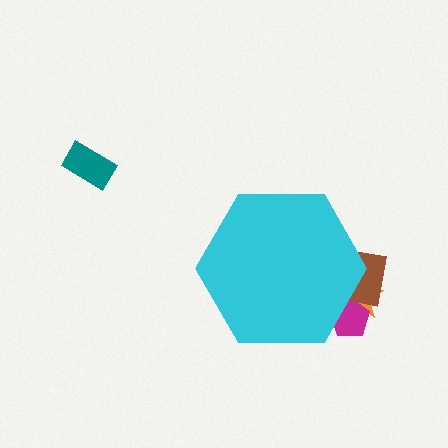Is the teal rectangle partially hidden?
No, the teal rectangle is fully visible.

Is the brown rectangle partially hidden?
Yes, the brown rectangle is partially hidden behind the cyan hexagon.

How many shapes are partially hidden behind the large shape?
3 shapes are partially hidden.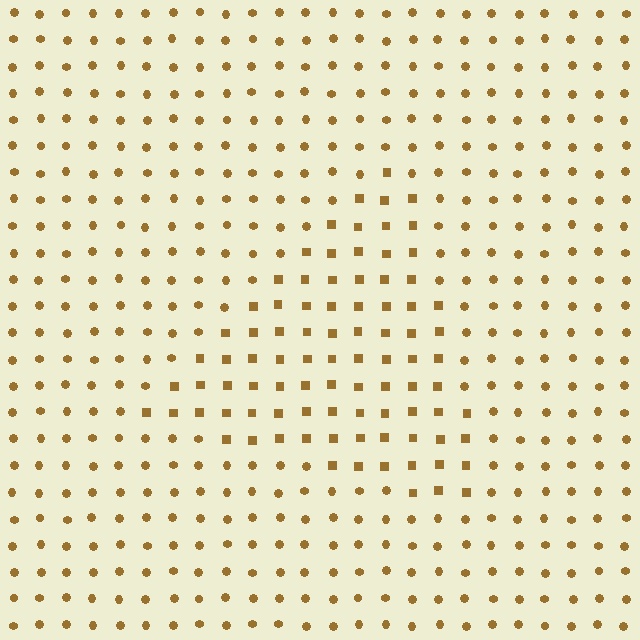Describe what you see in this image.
The image is filled with small brown elements arranged in a uniform grid. A triangle-shaped region contains squares, while the surrounding area contains circles. The boundary is defined purely by the change in element shape.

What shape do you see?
I see a triangle.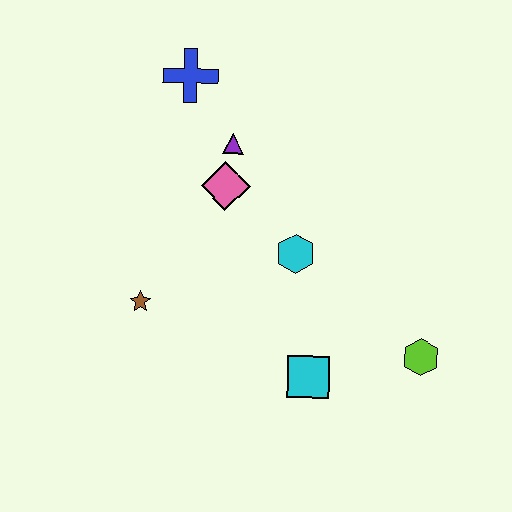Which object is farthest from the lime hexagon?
The blue cross is farthest from the lime hexagon.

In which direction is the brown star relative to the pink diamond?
The brown star is below the pink diamond.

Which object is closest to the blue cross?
The purple triangle is closest to the blue cross.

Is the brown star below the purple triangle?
Yes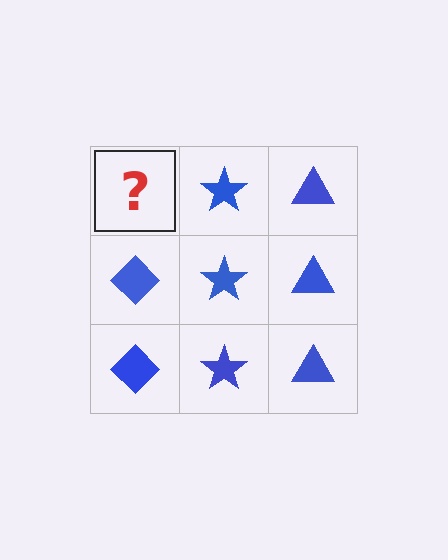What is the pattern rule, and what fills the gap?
The rule is that each column has a consistent shape. The gap should be filled with a blue diamond.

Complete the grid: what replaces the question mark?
The question mark should be replaced with a blue diamond.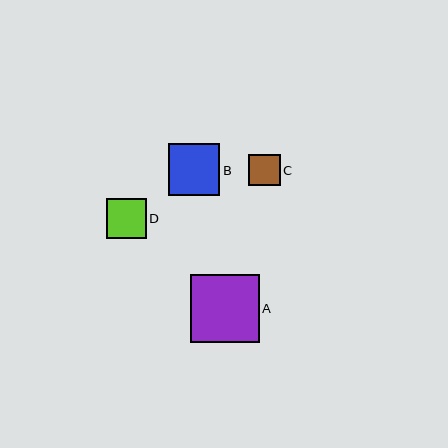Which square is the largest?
Square A is the largest with a size of approximately 68 pixels.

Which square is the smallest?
Square C is the smallest with a size of approximately 31 pixels.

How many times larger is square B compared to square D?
Square B is approximately 1.3 times the size of square D.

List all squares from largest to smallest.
From largest to smallest: A, B, D, C.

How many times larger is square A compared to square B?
Square A is approximately 1.3 times the size of square B.